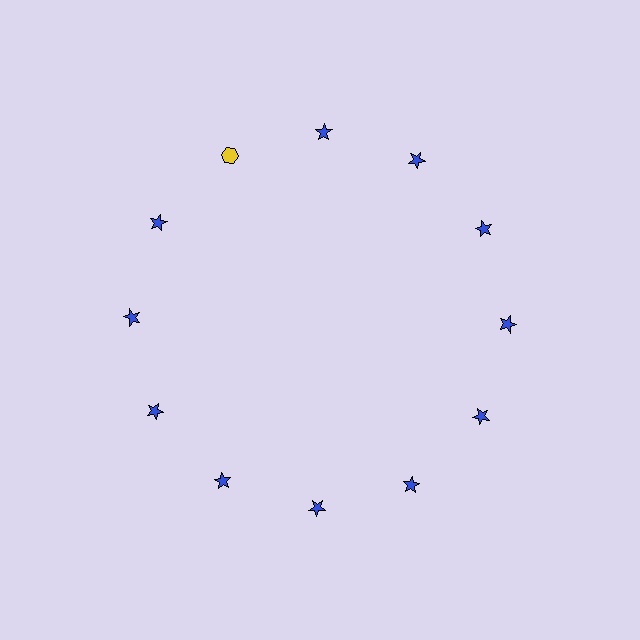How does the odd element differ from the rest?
It differs in both color (yellow instead of blue) and shape (hexagon instead of star).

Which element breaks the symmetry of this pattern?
The yellow hexagon at roughly the 11 o'clock position breaks the symmetry. All other shapes are blue stars.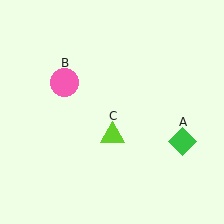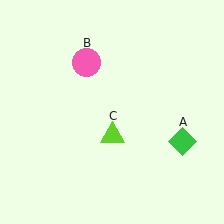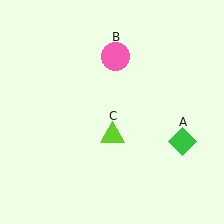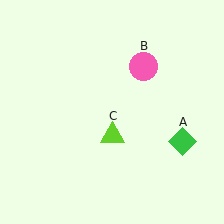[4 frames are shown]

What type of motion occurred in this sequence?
The pink circle (object B) rotated clockwise around the center of the scene.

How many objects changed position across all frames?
1 object changed position: pink circle (object B).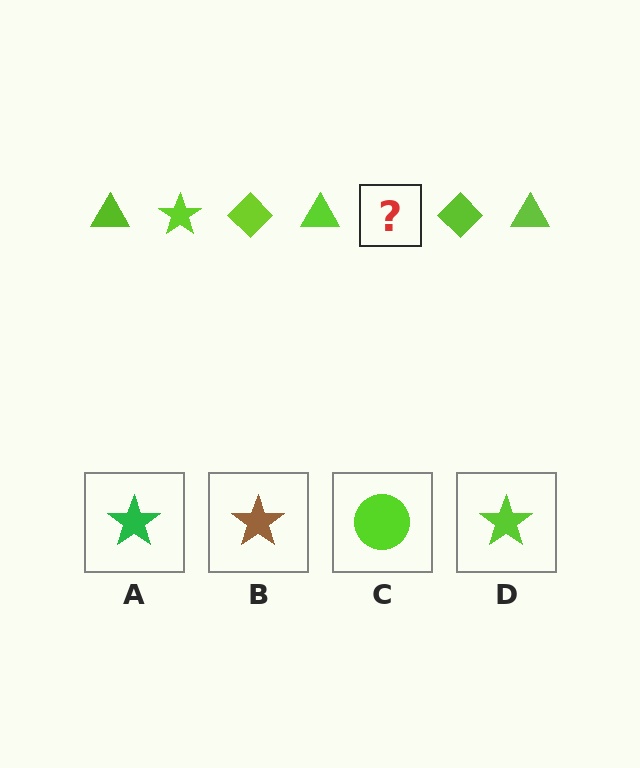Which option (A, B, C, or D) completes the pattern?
D.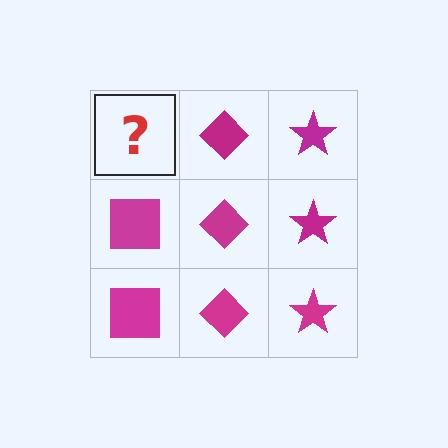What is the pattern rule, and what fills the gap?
The rule is that each column has a consistent shape. The gap should be filled with a magenta square.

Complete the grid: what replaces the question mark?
The question mark should be replaced with a magenta square.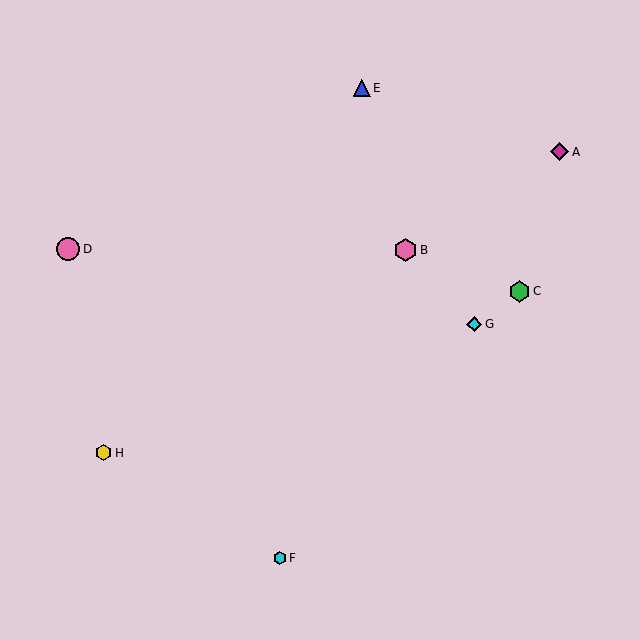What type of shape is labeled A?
Shape A is a magenta diamond.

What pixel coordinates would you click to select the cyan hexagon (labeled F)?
Click at (280, 558) to select the cyan hexagon F.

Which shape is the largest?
The pink circle (labeled D) is the largest.